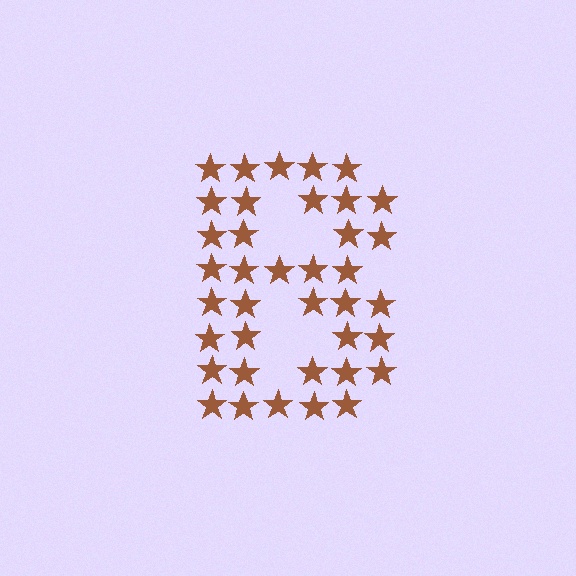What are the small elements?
The small elements are stars.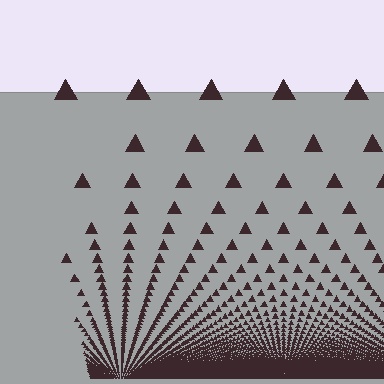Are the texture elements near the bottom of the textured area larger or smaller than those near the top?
Smaller. The gradient is inverted — elements near the bottom are smaller and denser.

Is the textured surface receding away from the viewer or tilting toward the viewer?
The surface appears to tilt toward the viewer. Texture elements get larger and sparser toward the top.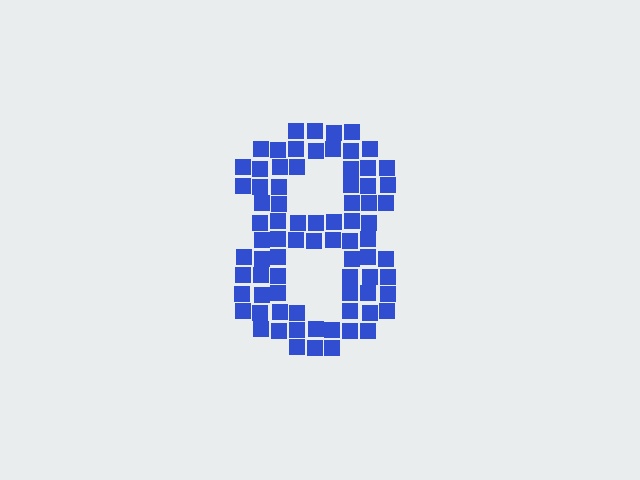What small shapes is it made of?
It is made of small squares.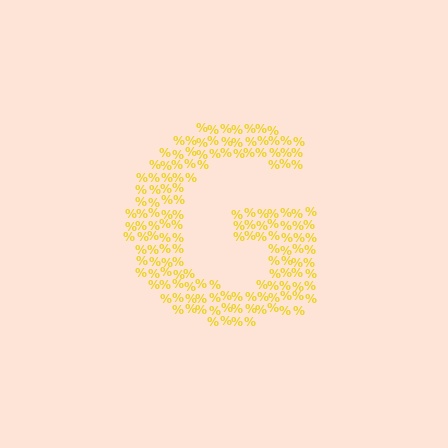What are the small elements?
The small elements are percent signs.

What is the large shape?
The large shape is the letter G.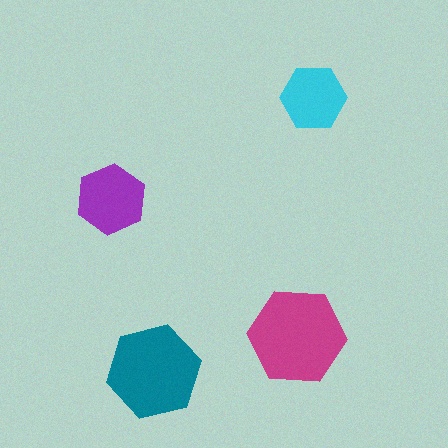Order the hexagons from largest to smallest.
the magenta one, the teal one, the purple one, the cyan one.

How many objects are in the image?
There are 4 objects in the image.